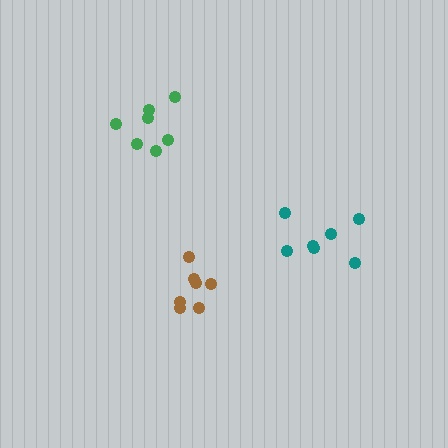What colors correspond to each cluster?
The clusters are colored: green, teal, brown.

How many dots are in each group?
Group 1: 7 dots, Group 2: 7 dots, Group 3: 8 dots (22 total).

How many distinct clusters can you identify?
There are 3 distinct clusters.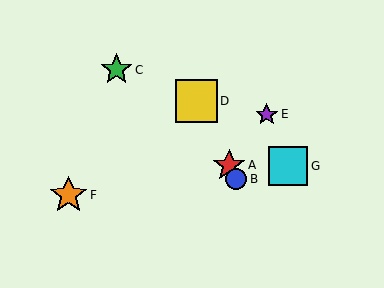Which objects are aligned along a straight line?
Objects A, B, D are aligned along a straight line.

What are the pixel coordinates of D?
Object D is at (196, 101).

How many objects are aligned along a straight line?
3 objects (A, B, D) are aligned along a straight line.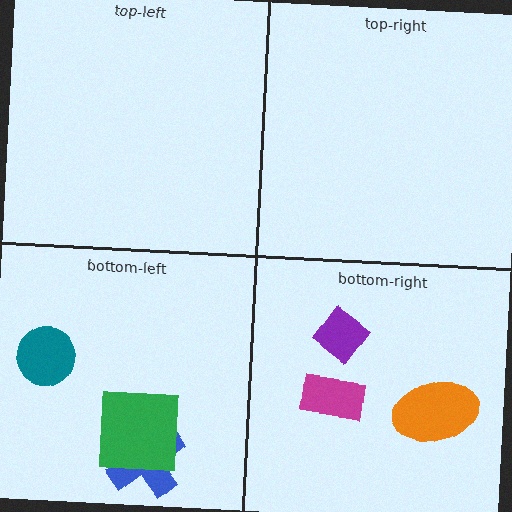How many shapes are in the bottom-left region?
3.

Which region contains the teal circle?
The bottom-left region.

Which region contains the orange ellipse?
The bottom-right region.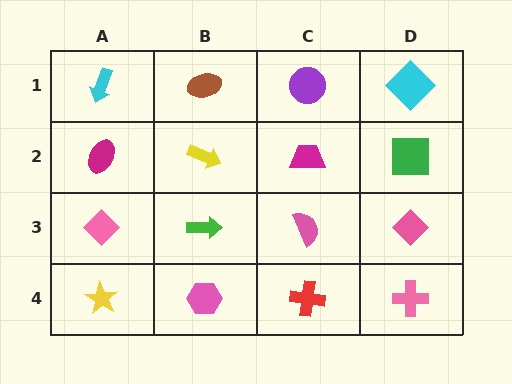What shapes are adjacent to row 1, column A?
A magenta ellipse (row 2, column A), a brown ellipse (row 1, column B).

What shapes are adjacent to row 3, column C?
A magenta trapezoid (row 2, column C), a red cross (row 4, column C), a green arrow (row 3, column B), a pink diamond (row 3, column D).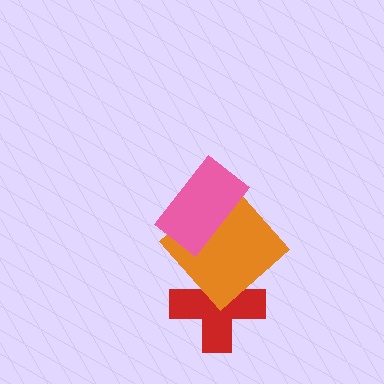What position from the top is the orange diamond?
The orange diamond is 2nd from the top.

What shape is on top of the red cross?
The orange diamond is on top of the red cross.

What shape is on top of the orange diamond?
The pink rectangle is on top of the orange diamond.